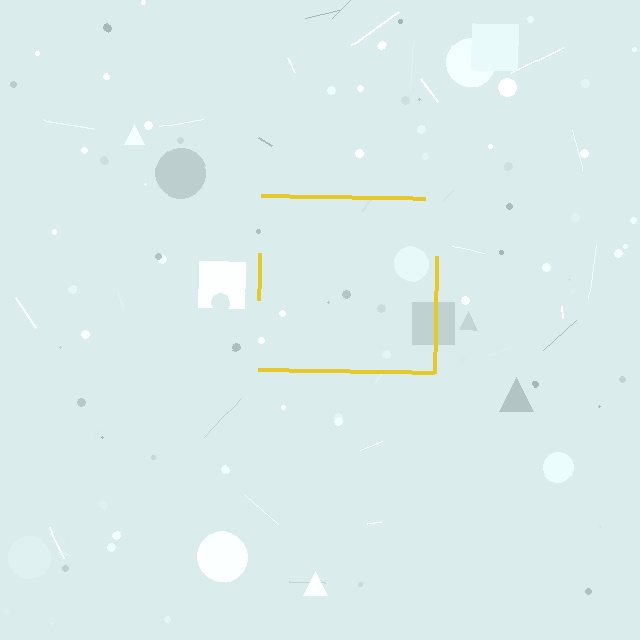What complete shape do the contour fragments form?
The contour fragments form a square.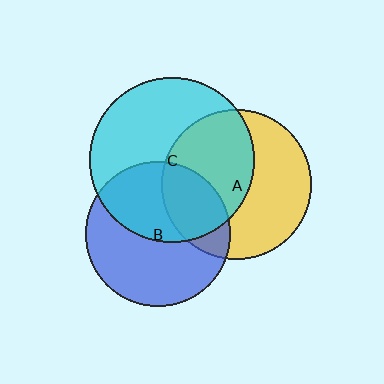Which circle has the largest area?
Circle C (cyan).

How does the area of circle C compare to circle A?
Approximately 1.2 times.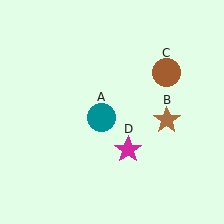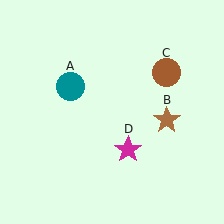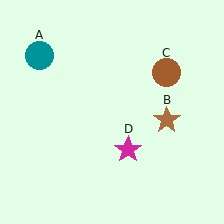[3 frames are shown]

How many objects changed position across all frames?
1 object changed position: teal circle (object A).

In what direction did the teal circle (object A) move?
The teal circle (object A) moved up and to the left.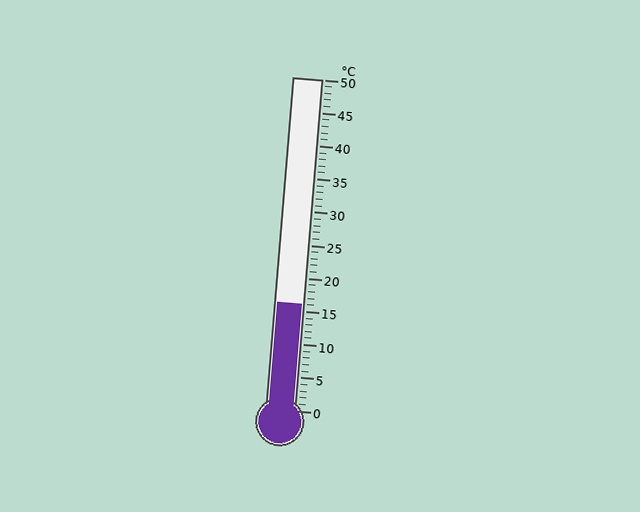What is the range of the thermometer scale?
The thermometer scale ranges from 0°C to 50°C.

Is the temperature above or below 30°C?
The temperature is below 30°C.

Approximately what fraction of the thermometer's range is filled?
The thermometer is filled to approximately 30% of its range.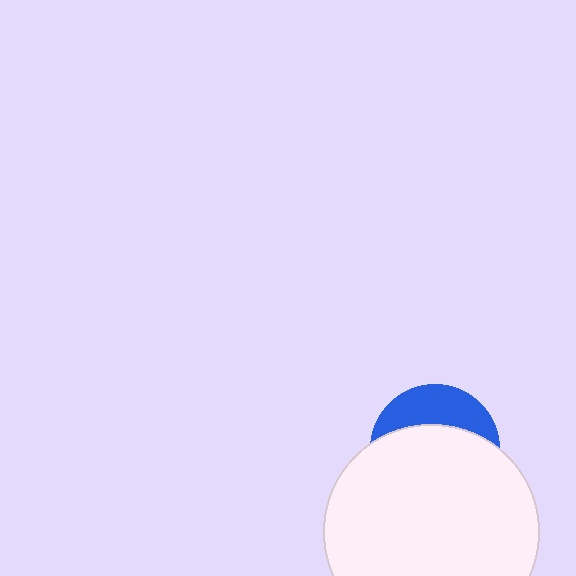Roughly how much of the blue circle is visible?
A small part of it is visible (roughly 32%).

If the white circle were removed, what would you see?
You would see the complete blue circle.